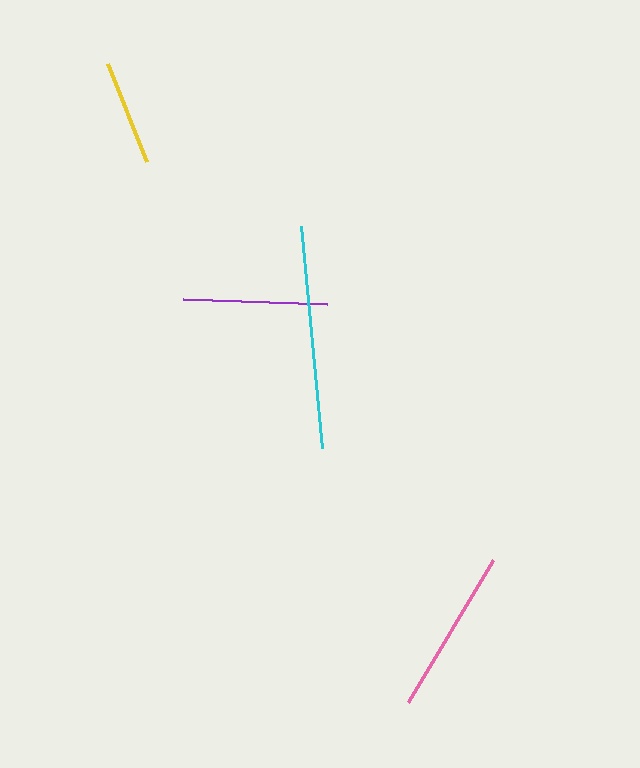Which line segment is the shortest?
The yellow line is the shortest at approximately 106 pixels.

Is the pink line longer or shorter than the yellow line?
The pink line is longer than the yellow line.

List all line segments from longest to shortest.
From longest to shortest: cyan, pink, purple, yellow.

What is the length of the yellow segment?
The yellow segment is approximately 106 pixels long.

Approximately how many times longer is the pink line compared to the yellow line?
The pink line is approximately 1.6 times the length of the yellow line.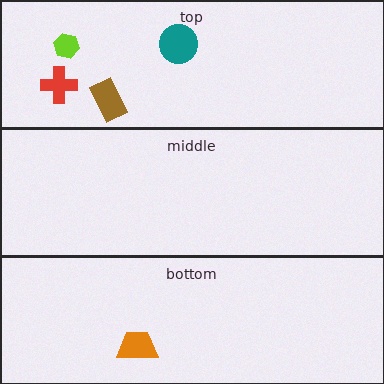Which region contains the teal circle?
The top region.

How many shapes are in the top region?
4.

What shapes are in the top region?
The lime hexagon, the red cross, the teal circle, the brown rectangle.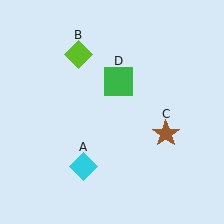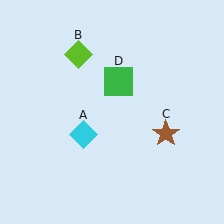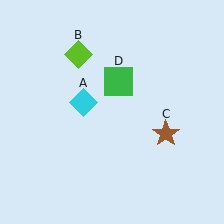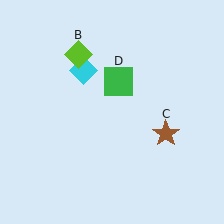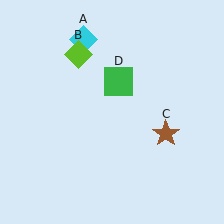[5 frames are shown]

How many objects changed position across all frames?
1 object changed position: cyan diamond (object A).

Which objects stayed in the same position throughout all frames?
Lime diamond (object B) and brown star (object C) and green square (object D) remained stationary.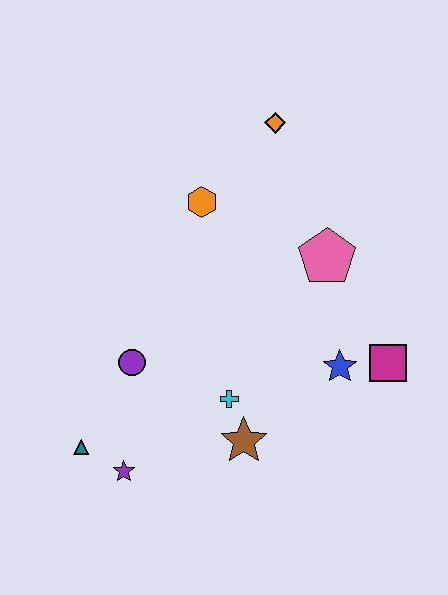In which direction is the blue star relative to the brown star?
The blue star is to the right of the brown star.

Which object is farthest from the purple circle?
The orange diamond is farthest from the purple circle.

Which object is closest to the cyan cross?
The brown star is closest to the cyan cross.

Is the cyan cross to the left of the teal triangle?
No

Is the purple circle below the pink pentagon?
Yes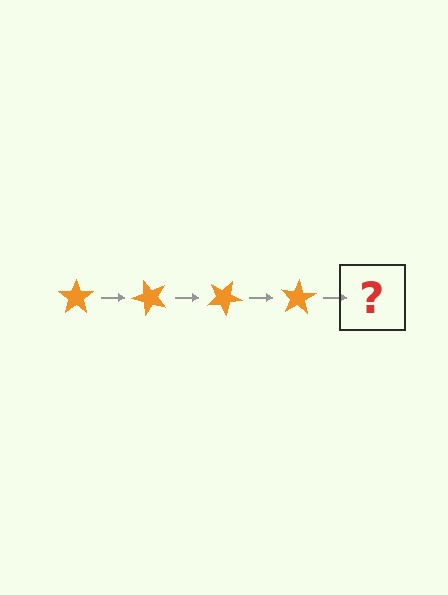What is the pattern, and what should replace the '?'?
The pattern is that the star rotates 50 degrees each step. The '?' should be an orange star rotated 200 degrees.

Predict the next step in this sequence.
The next step is an orange star rotated 200 degrees.